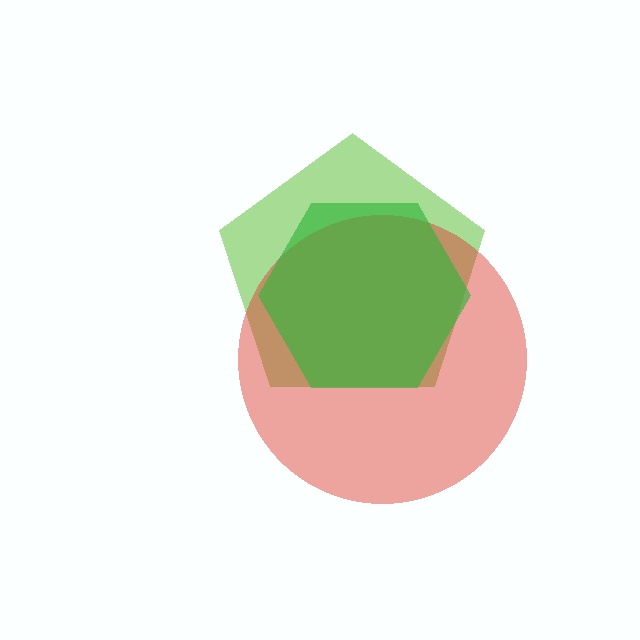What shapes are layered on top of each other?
The layered shapes are: a lime pentagon, a red circle, a green hexagon.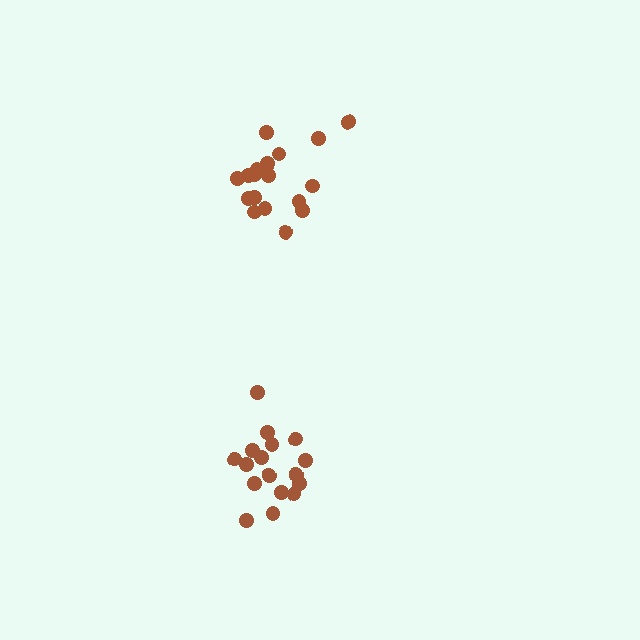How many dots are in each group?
Group 1: 19 dots, Group 2: 17 dots (36 total).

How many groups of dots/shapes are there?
There are 2 groups.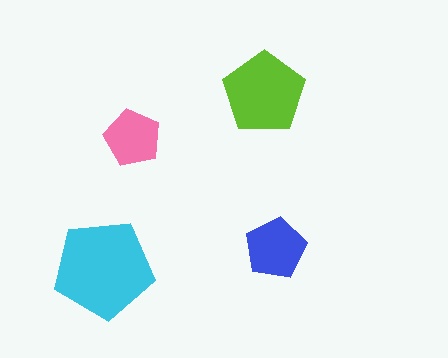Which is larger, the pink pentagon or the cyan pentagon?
The cyan one.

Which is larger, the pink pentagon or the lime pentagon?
The lime one.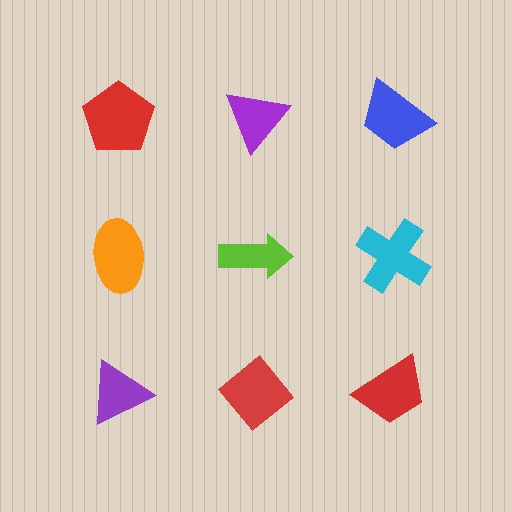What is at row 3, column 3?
A red trapezoid.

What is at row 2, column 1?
An orange ellipse.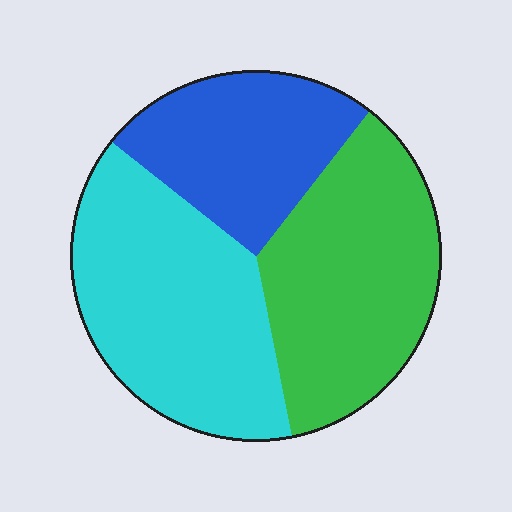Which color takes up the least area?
Blue, at roughly 25%.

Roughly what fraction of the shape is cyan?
Cyan covers around 40% of the shape.